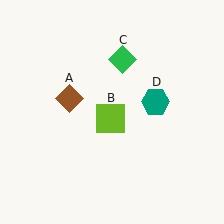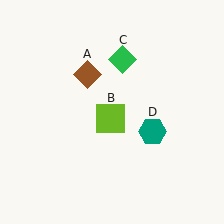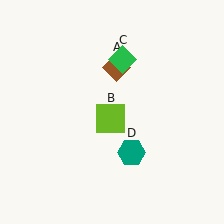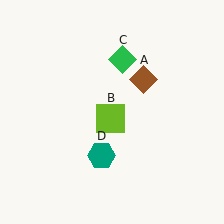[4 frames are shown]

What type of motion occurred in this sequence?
The brown diamond (object A), teal hexagon (object D) rotated clockwise around the center of the scene.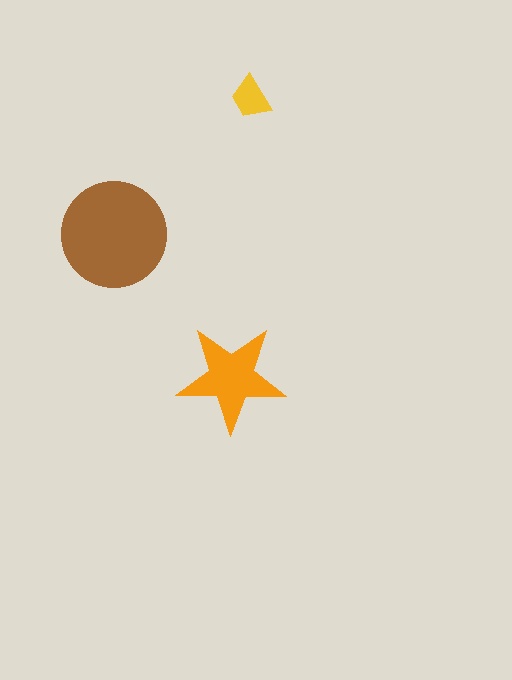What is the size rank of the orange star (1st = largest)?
2nd.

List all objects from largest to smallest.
The brown circle, the orange star, the yellow trapezoid.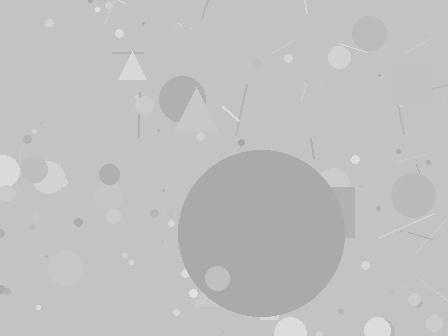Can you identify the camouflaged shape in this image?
The camouflaged shape is a circle.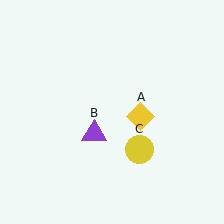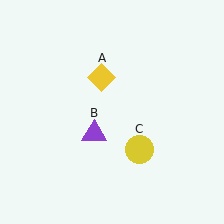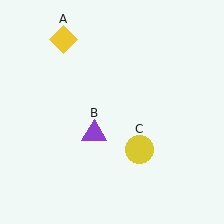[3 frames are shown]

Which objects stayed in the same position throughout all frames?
Purple triangle (object B) and yellow circle (object C) remained stationary.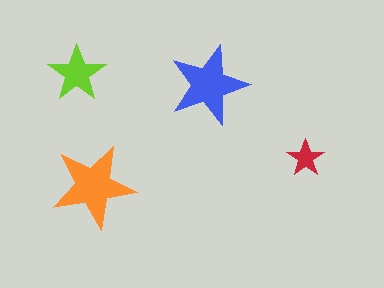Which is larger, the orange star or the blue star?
The orange one.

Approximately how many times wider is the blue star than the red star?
About 2 times wider.